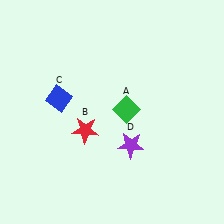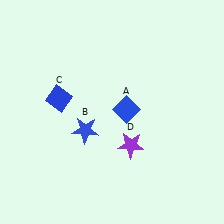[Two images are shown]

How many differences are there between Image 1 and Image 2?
There are 2 differences between the two images.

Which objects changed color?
A changed from green to blue. B changed from red to blue.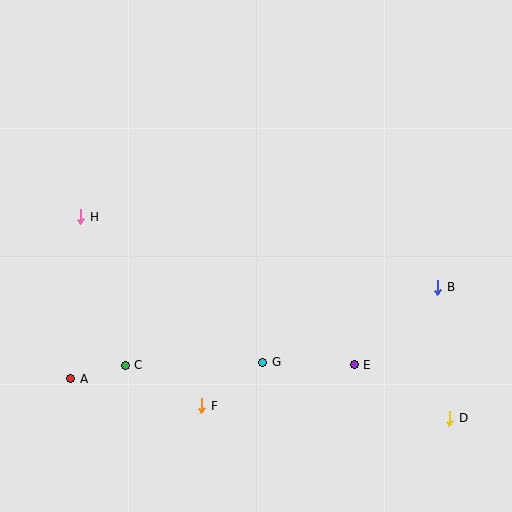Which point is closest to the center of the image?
Point G at (263, 362) is closest to the center.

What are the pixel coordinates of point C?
Point C is at (125, 365).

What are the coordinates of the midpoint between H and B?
The midpoint between H and B is at (259, 252).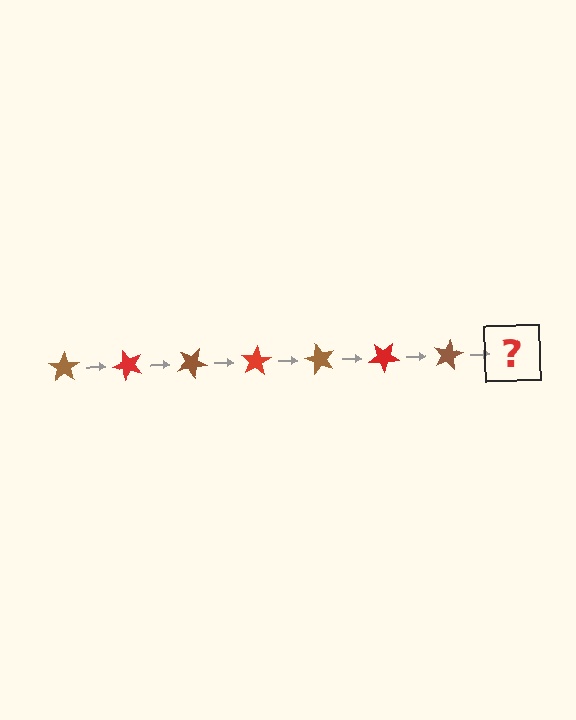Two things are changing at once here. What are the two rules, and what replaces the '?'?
The two rules are that it rotates 50 degrees each step and the color cycles through brown and red. The '?' should be a red star, rotated 350 degrees from the start.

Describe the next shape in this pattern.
It should be a red star, rotated 350 degrees from the start.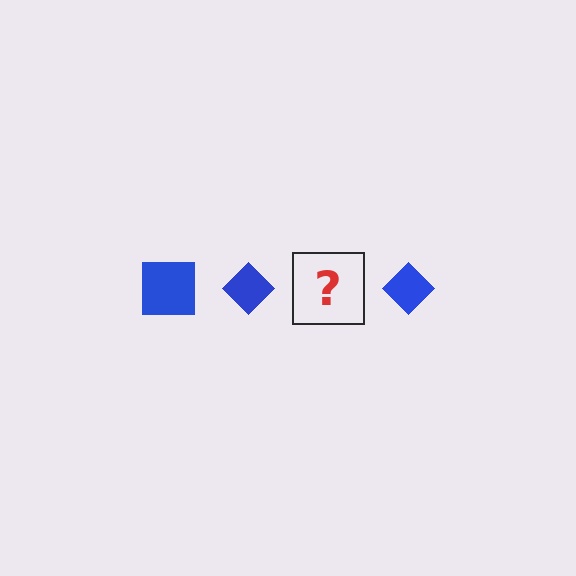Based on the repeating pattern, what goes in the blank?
The blank should be a blue square.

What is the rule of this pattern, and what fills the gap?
The rule is that the pattern cycles through square, diamond shapes in blue. The gap should be filled with a blue square.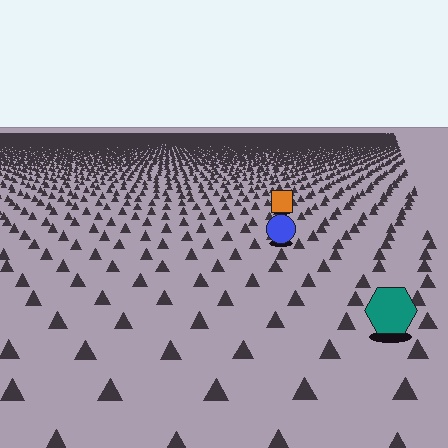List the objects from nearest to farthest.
From nearest to farthest: the teal hexagon, the blue circle, the orange square.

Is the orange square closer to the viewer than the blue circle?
No. The blue circle is closer — you can tell from the texture gradient: the ground texture is coarser near it.